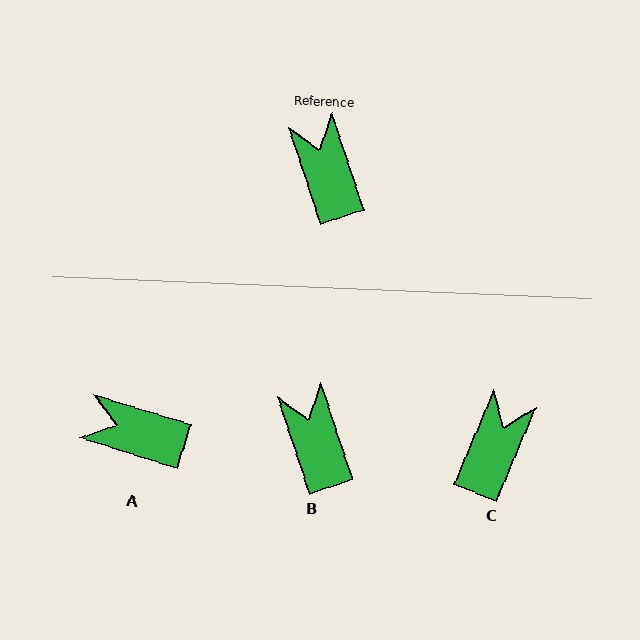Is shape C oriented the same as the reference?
No, it is off by about 41 degrees.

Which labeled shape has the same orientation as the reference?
B.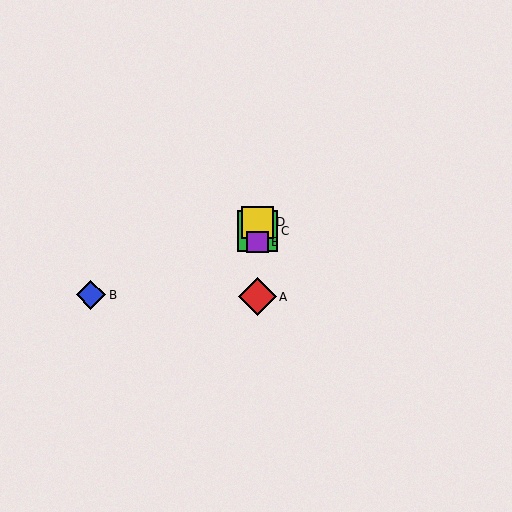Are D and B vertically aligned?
No, D is at x≈257 and B is at x≈91.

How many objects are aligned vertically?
4 objects (A, C, D, E) are aligned vertically.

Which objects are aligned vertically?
Objects A, C, D, E are aligned vertically.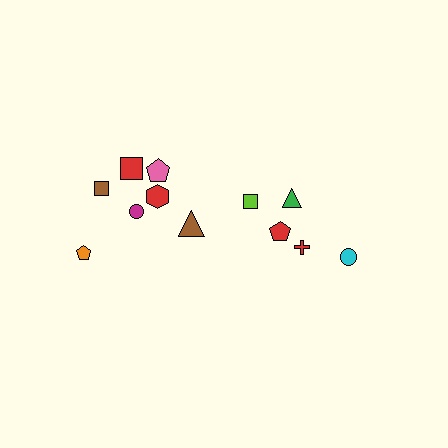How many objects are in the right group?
There are 5 objects.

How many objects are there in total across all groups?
There are 12 objects.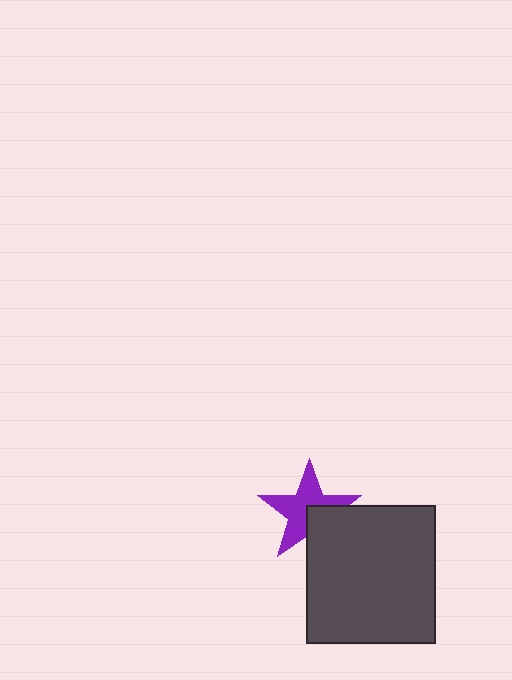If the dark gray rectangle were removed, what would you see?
You would see the complete purple star.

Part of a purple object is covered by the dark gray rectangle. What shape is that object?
It is a star.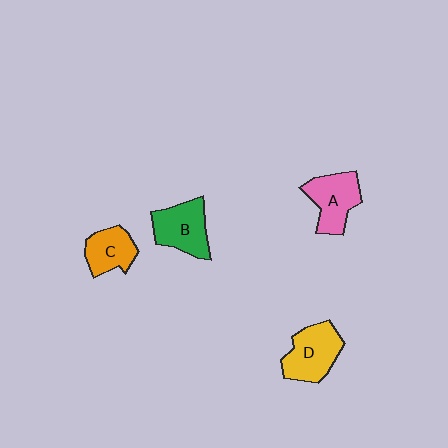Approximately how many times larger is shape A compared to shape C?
Approximately 1.3 times.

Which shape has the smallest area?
Shape C (orange).